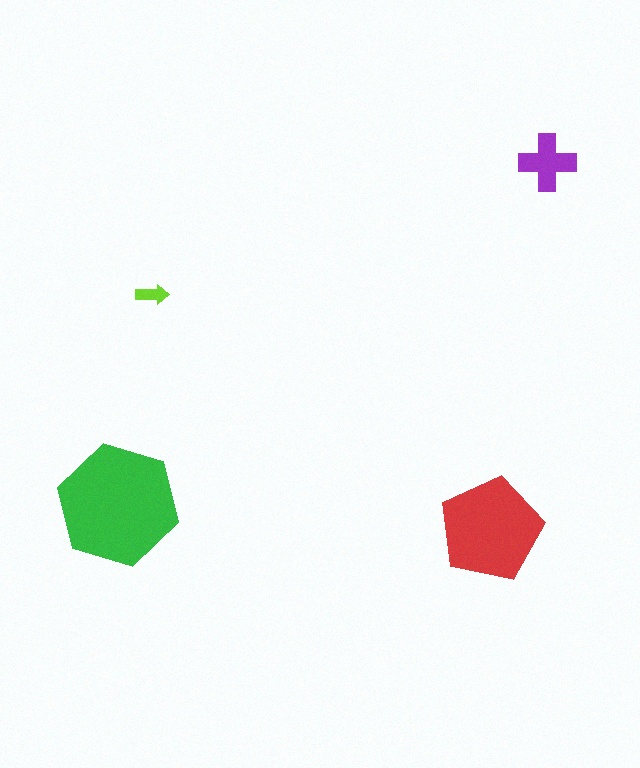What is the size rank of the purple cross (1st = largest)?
3rd.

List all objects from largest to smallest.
The green hexagon, the red pentagon, the purple cross, the lime arrow.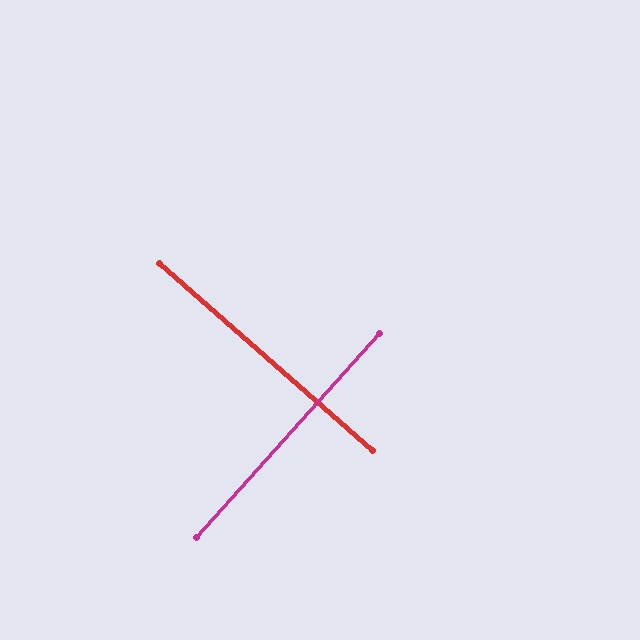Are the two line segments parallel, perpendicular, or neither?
Perpendicular — they meet at approximately 90°.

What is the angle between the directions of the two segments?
Approximately 90 degrees.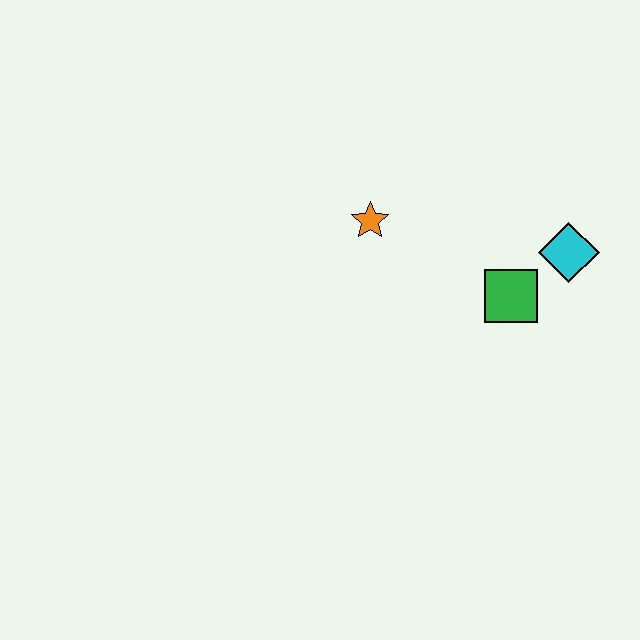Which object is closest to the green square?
The cyan diamond is closest to the green square.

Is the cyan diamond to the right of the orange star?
Yes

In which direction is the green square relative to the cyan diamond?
The green square is to the left of the cyan diamond.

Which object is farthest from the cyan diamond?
The orange star is farthest from the cyan diamond.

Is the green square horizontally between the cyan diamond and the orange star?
Yes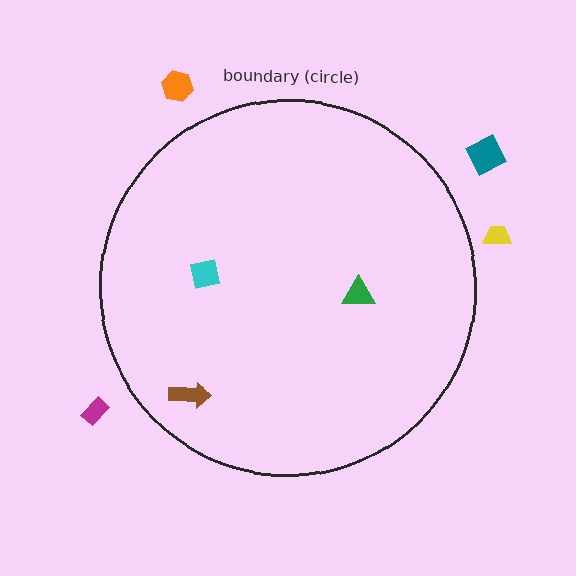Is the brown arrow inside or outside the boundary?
Inside.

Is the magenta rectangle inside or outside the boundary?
Outside.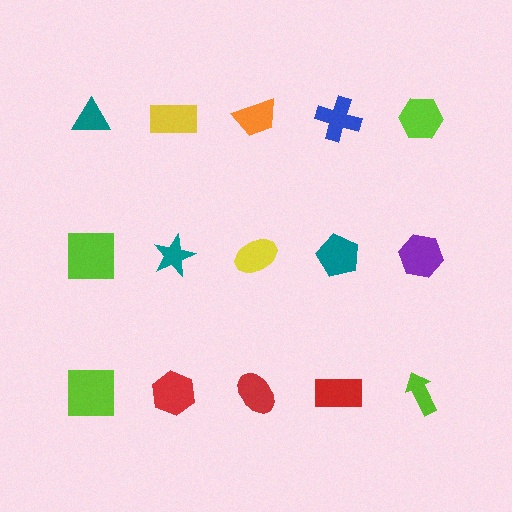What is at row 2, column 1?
A lime square.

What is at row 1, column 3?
An orange trapezoid.